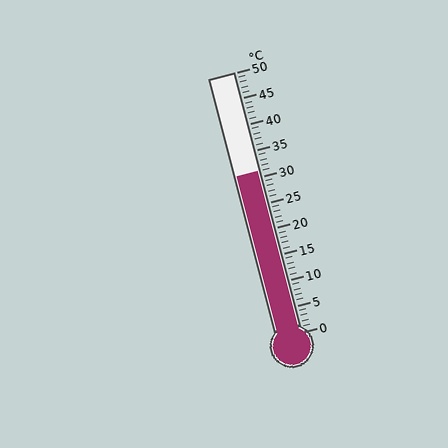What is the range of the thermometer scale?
The thermometer scale ranges from 0°C to 50°C.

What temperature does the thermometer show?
The thermometer shows approximately 31°C.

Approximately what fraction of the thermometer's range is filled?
The thermometer is filled to approximately 60% of its range.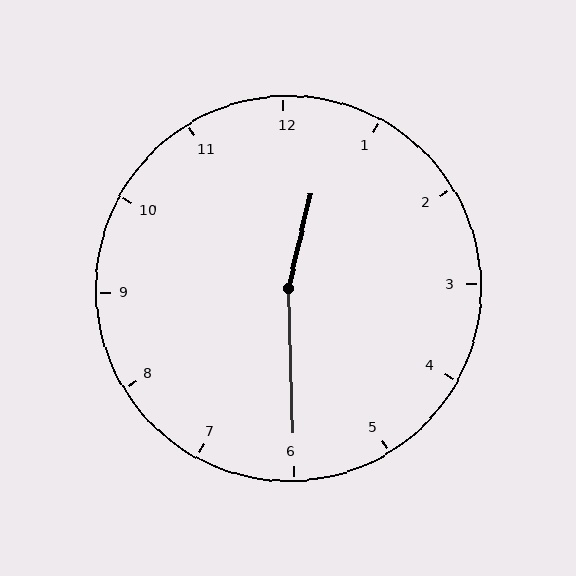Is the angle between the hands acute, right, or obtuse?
It is obtuse.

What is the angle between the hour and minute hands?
Approximately 165 degrees.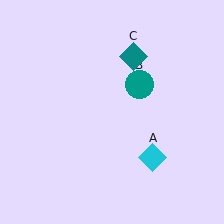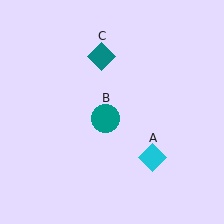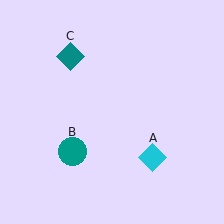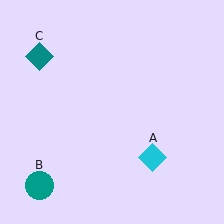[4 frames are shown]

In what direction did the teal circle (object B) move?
The teal circle (object B) moved down and to the left.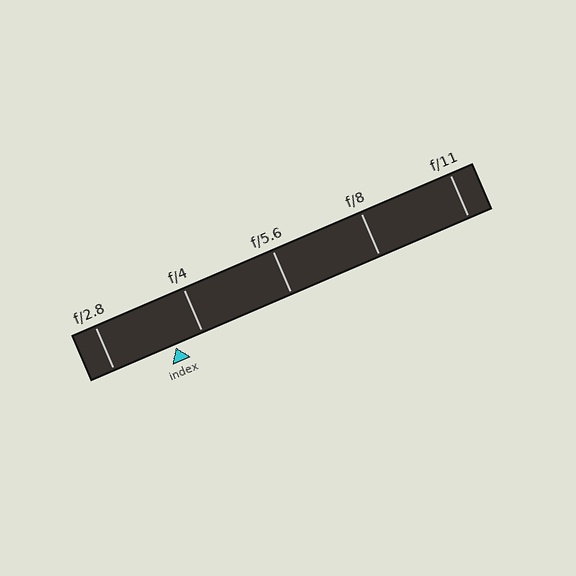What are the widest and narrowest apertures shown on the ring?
The widest aperture shown is f/2.8 and the narrowest is f/11.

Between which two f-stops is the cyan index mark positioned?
The index mark is between f/2.8 and f/4.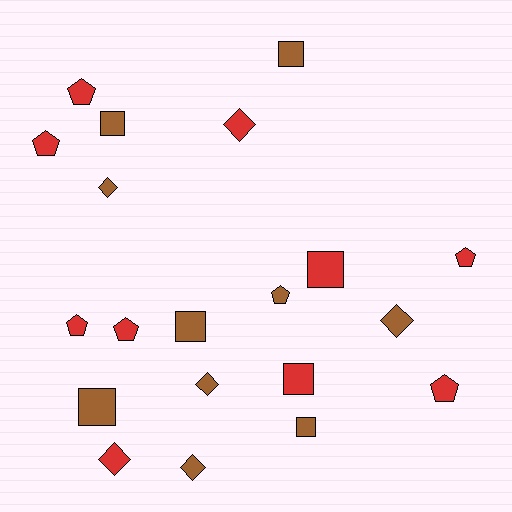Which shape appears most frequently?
Pentagon, with 7 objects.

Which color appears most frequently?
Brown, with 10 objects.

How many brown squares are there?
There are 5 brown squares.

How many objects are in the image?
There are 20 objects.